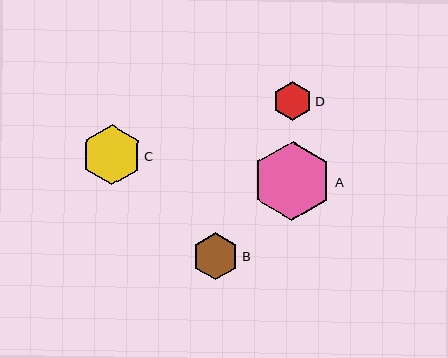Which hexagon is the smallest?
Hexagon D is the smallest with a size of approximately 39 pixels.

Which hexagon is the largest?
Hexagon A is the largest with a size of approximately 79 pixels.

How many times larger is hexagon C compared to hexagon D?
Hexagon C is approximately 1.5 times the size of hexagon D.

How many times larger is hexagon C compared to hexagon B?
Hexagon C is approximately 1.3 times the size of hexagon B.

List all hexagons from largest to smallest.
From largest to smallest: A, C, B, D.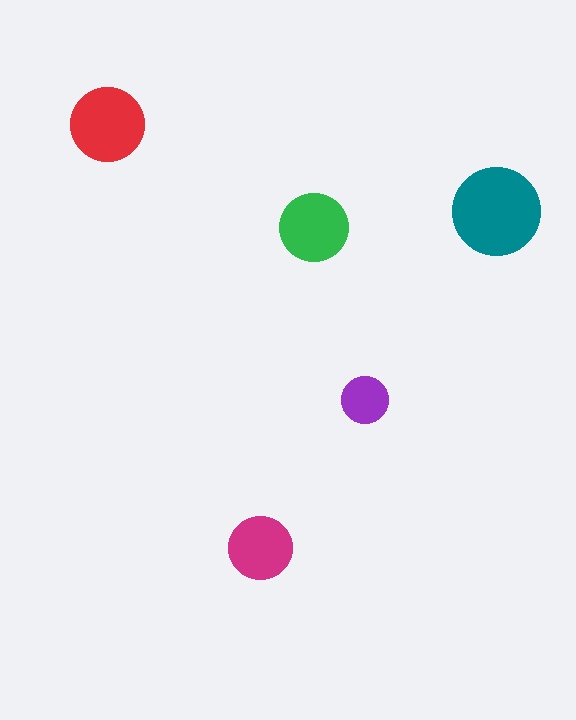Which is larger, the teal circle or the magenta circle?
The teal one.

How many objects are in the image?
There are 5 objects in the image.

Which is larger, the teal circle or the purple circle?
The teal one.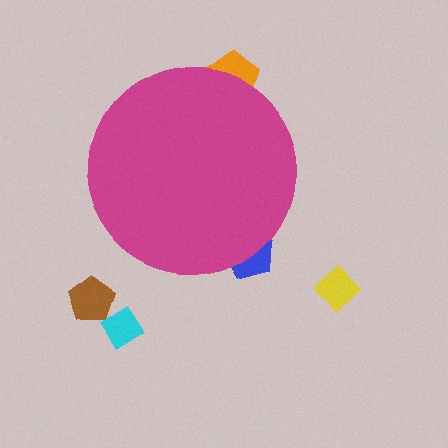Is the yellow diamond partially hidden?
No, the yellow diamond is fully visible.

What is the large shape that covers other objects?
A magenta circle.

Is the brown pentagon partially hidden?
No, the brown pentagon is fully visible.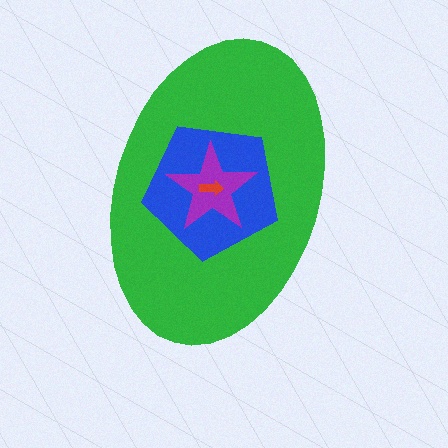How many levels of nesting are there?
4.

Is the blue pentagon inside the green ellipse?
Yes.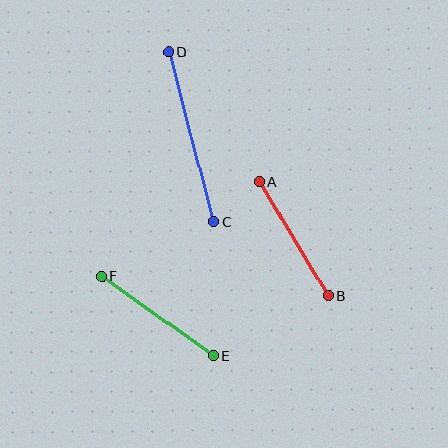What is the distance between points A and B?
The distance is approximately 134 pixels.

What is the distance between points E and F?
The distance is approximately 137 pixels.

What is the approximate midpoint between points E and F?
The midpoint is at approximately (158, 316) pixels.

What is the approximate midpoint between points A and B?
The midpoint is at approximately (293, 239) pixels.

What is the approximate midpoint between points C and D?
The midpoint is at approximately (191, 137) pixels.